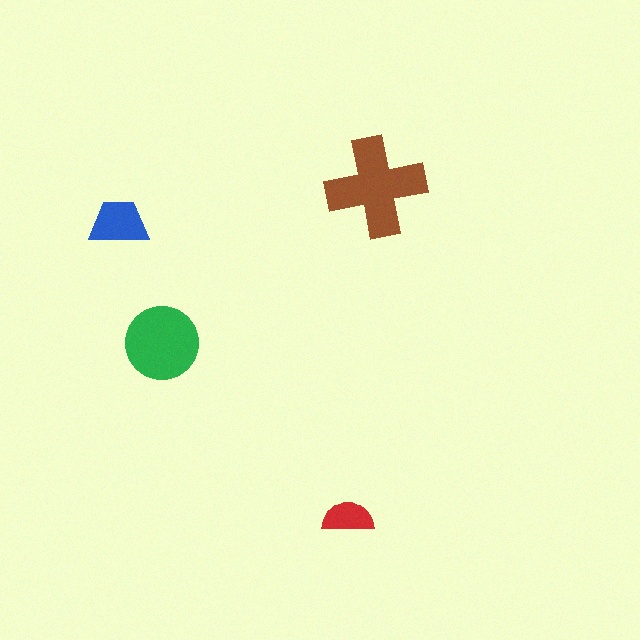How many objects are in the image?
There are 4 objects in the image.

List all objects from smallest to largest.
The red semicircle, the blue trapezoid, the green circle, the brown cross.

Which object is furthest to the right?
The brown cross is rightmost.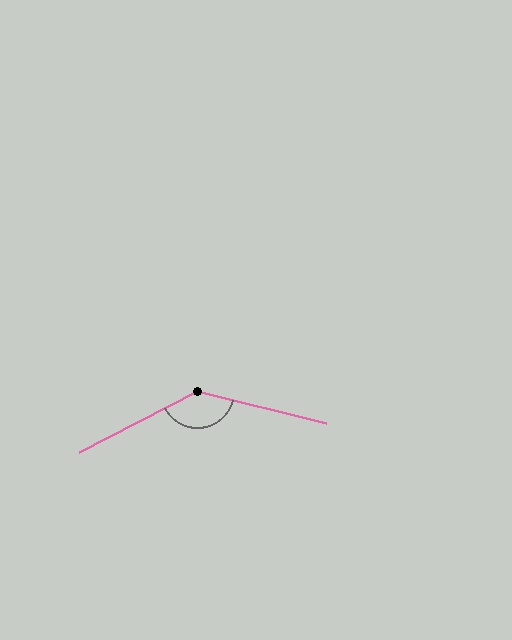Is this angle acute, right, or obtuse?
It is obtuse.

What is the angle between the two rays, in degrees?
Approximately 139 degrees.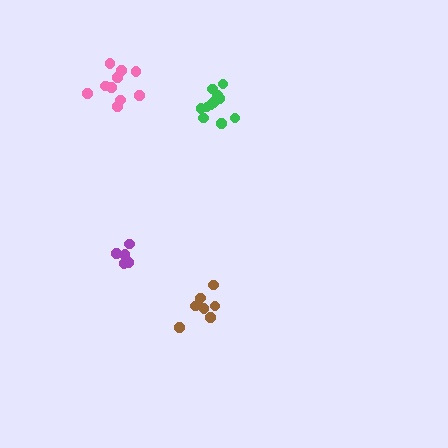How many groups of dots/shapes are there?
There are 4 groups.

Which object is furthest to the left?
The pink cluster is leftmost.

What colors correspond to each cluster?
The clusters are colored: purple, green, brown, pink.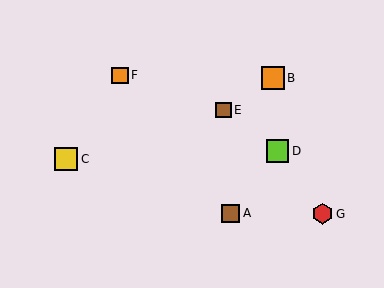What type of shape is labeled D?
Shape D is a lime square.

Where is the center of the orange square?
The center of the orange square is at (120, 75).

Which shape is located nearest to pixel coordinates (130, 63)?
The orange square (labeled F) at (120, 75) is nearest to that location.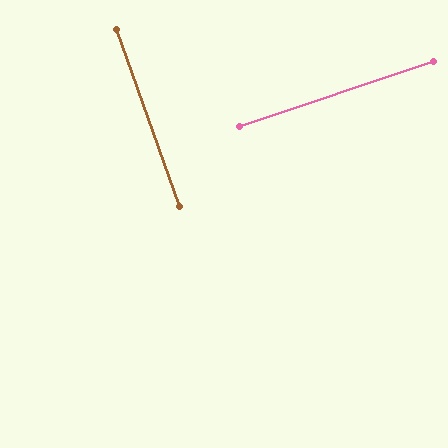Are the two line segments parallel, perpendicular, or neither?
Perpendicular — they meet at approximately 89°.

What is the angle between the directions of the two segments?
Approximately 89 degrees.